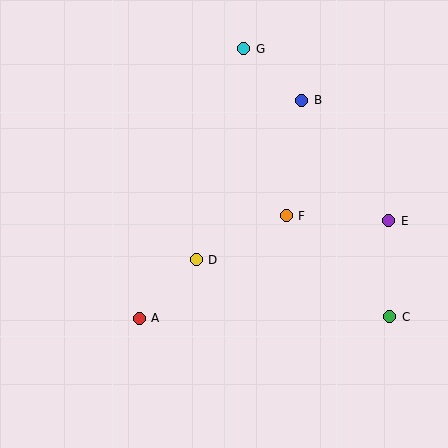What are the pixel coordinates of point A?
Point A is at (139, 318).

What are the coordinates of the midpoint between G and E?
The midpoint between G and E is at (316, 135).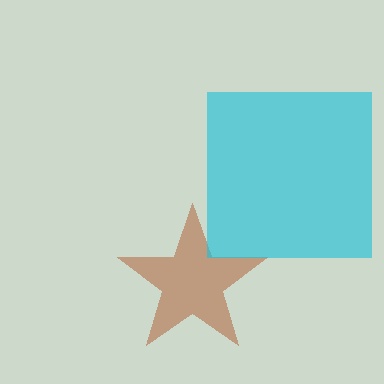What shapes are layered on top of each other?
The layered shapes are: a brown star, a cyan square.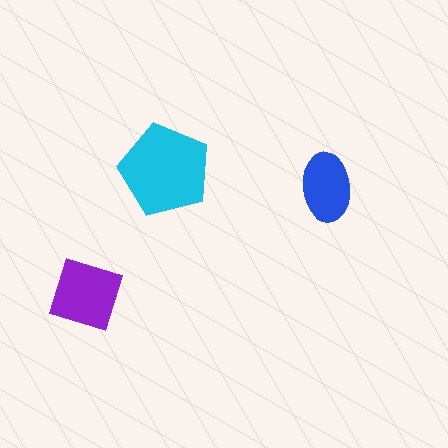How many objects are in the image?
There are 3 objects in the image.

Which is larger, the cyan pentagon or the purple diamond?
The cyan pentagon.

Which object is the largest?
The cyan pentagon.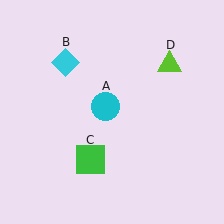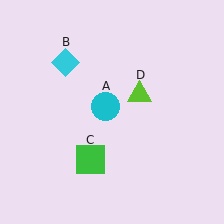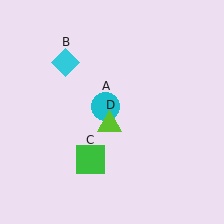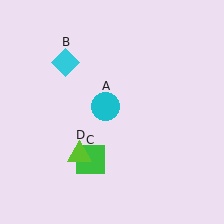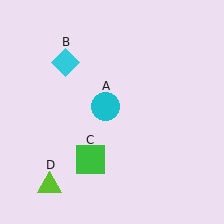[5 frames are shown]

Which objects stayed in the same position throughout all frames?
Cyan circle (object A) and cyan diamond (object B) and green square (object C) remained stationary.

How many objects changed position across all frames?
1 object changed position: lime triangle (object D).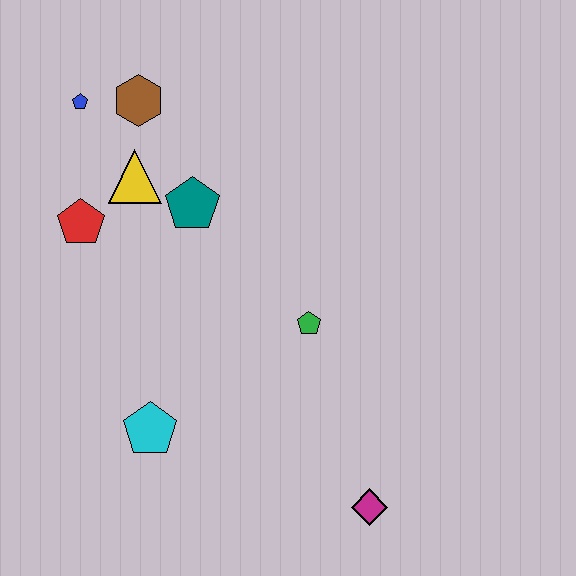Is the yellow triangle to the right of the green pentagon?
No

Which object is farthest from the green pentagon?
The blue pentagon is farthest from the green pentagon.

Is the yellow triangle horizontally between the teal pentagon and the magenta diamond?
No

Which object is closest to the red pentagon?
The yellow triangle is closest to the red pentagon.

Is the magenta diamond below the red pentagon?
Yes